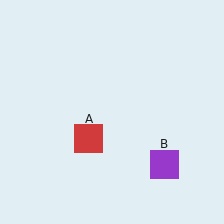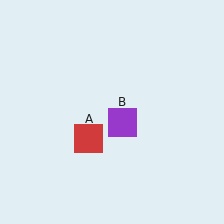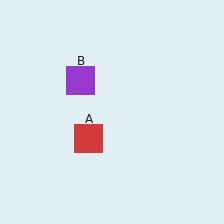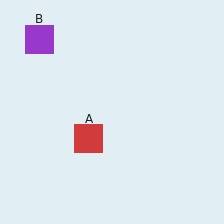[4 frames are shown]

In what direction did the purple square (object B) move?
The purple square (object B) moved up and to the left.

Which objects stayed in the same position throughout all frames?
Red square (object A) remained stationary.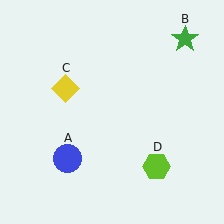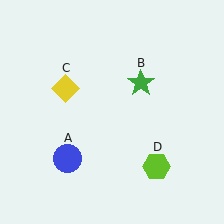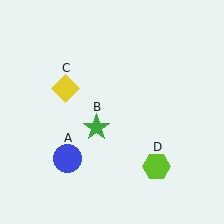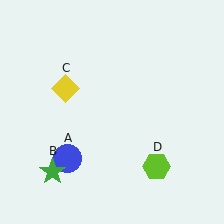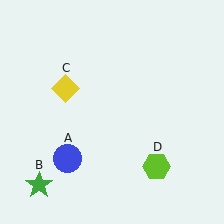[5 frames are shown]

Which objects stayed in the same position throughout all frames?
Blue circle (object A) and yellow diamond (object C) and lime hexagon (object D) remained stationary.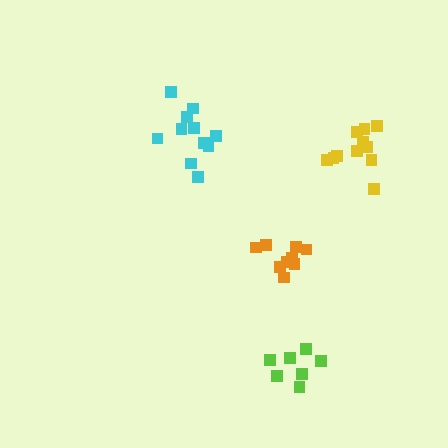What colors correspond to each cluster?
The clusters are colored: orange, lime, cyan, yellow.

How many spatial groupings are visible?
There are 4 spatial groupings.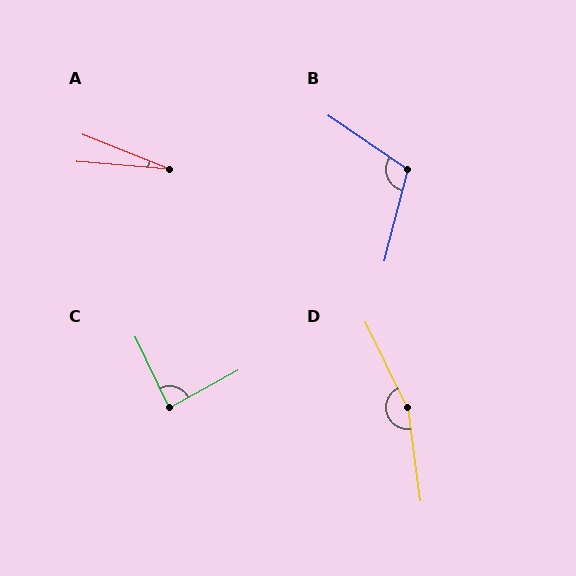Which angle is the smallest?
A, at approximately 17 degrees.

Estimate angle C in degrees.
Approximately 87 degrees.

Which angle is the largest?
D, at approximately 162 degrees.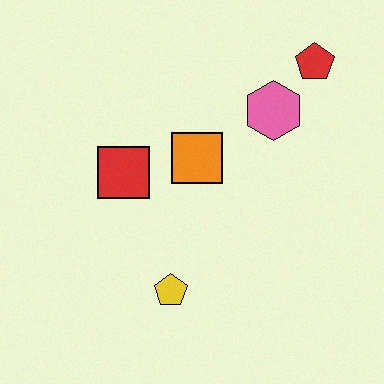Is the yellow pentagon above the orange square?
No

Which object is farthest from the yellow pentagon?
The red pentagon is farthest from the yellow pentagon.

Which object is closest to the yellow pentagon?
The red square is closest to the yellow pentagon.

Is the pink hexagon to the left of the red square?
No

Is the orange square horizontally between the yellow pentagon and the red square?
No